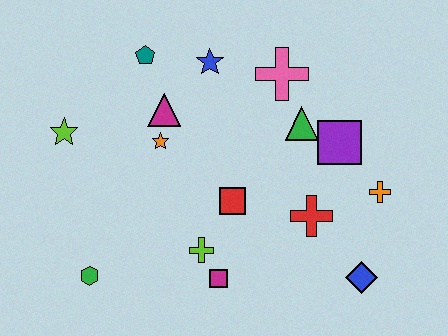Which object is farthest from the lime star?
The blue diamond is farthest from the lime star.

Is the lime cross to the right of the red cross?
No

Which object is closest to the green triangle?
The purple square is closest to the green triangle.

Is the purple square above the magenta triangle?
No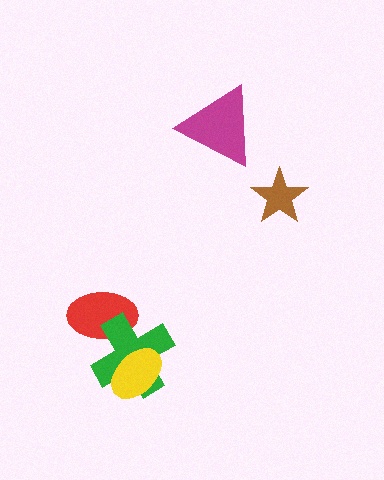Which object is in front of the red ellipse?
The green cross is in front of the red ellipse.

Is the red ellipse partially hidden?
Yes, it is partially covered by another shape.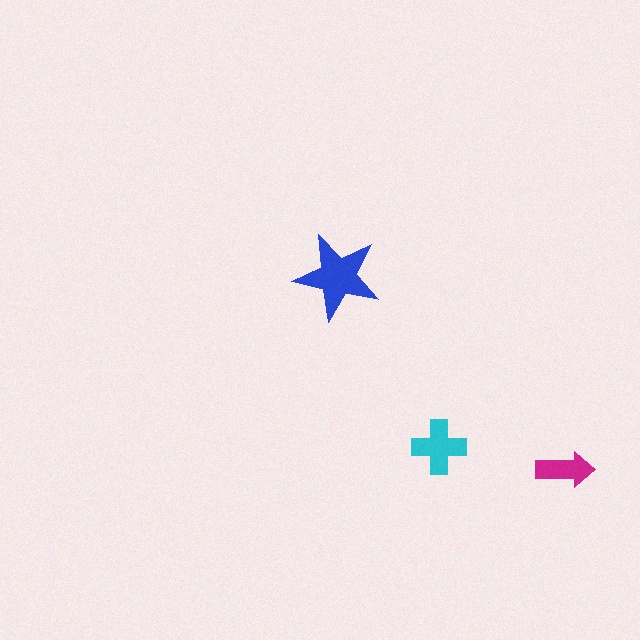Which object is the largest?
The blue star.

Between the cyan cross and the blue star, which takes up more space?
The blue star.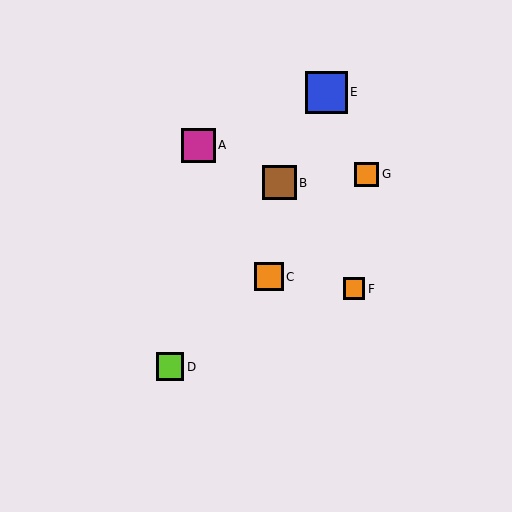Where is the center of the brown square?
The center of the brown square is at (279, 183).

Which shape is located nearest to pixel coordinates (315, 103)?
The blue square (labeled E) at (326, 92) is nearest to that location.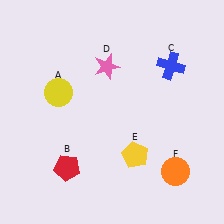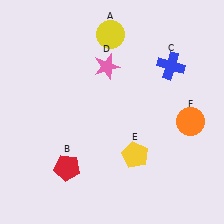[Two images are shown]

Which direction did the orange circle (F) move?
The orange circle (F) moved up.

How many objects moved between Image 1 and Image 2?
2 objects moved between the two images.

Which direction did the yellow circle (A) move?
The yellow circle (A) moved up.